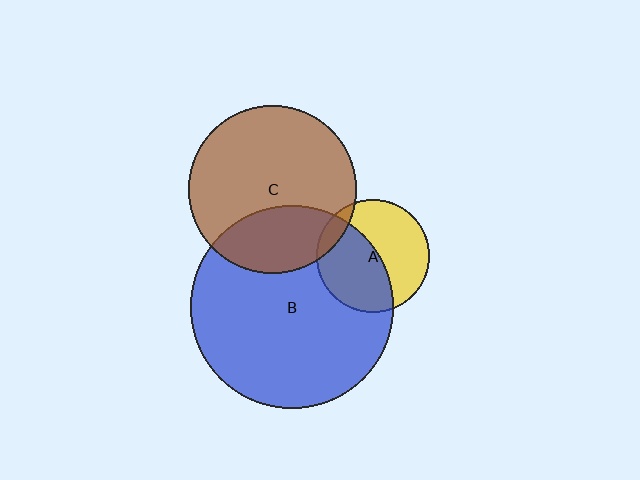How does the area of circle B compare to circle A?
Approximately 3.2 times.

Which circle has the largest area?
Circle B (blue).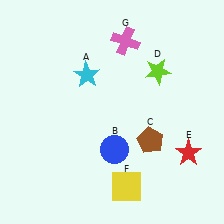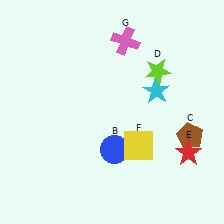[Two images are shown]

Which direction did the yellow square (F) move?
The yellow square (F) moved up.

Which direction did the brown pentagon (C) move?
The brown pentagon (C) moved right.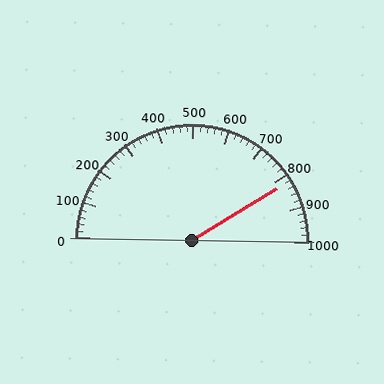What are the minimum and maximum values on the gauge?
The gauge ranges from 0 to 1000.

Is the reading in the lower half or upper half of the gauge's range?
The reading is in the upper half of the range (0 to 1000).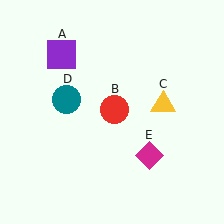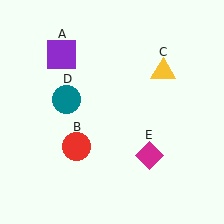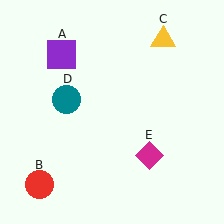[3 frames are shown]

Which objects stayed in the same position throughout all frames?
Purple square (object A) and teal circle (object D) and magenta diamond (object E) remained stationary.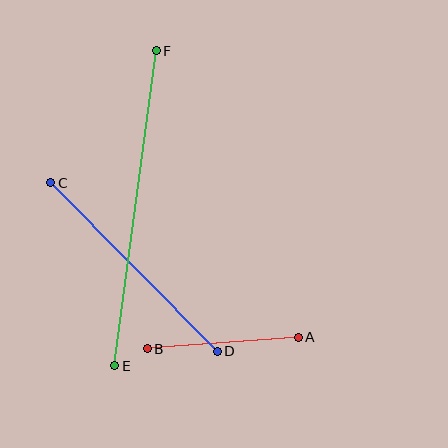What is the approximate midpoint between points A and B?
The midpoint is at approximately (223, 343) pixels.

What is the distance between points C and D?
The distance is approximately 237 pixels.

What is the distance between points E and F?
The distance is approximately 318 pixels.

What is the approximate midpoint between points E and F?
The midpoint is at approximately (136, 208) pixels.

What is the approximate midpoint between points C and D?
The midpoint is at approximately (134, 267) pixels.